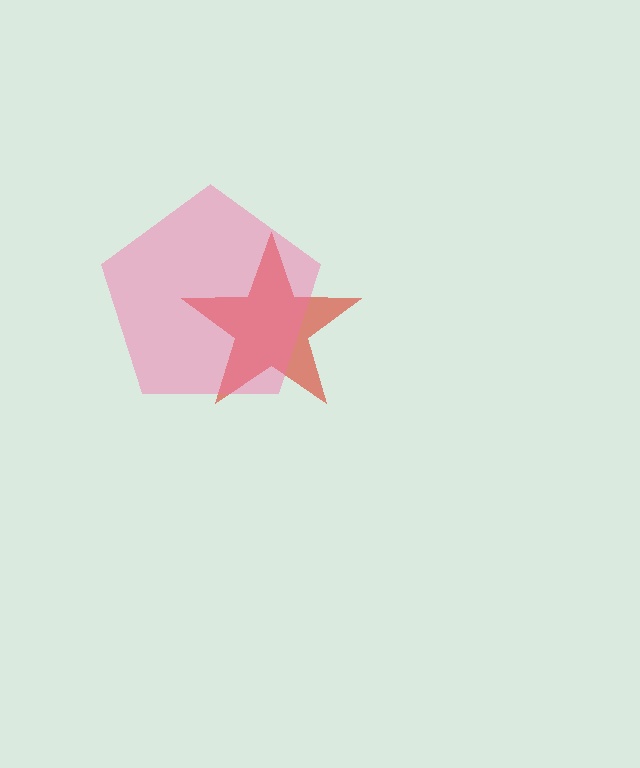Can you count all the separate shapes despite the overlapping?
Yes, there are 2 separate shapes.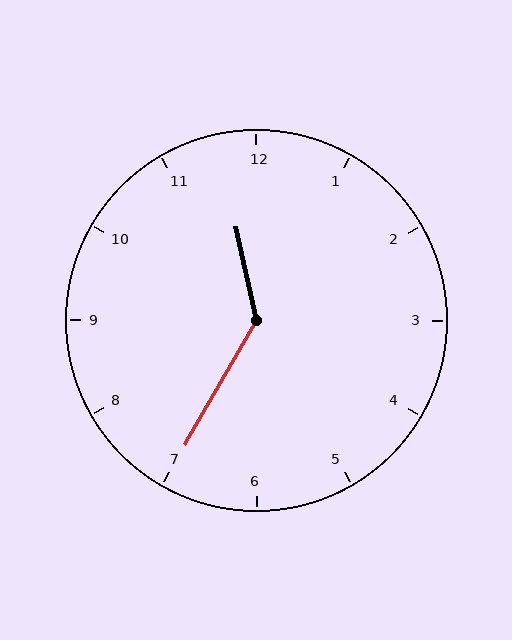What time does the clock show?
11:35.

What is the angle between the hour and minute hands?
Approximately 138 degrees.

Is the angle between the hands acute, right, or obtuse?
It is obtuse.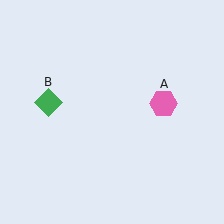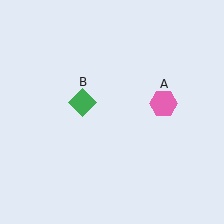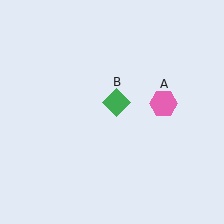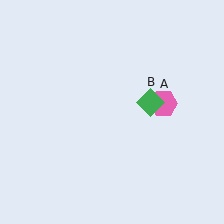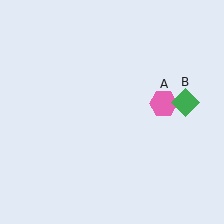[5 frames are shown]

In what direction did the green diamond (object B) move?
The green diamond (object B) moved right.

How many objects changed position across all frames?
1 object changed position: green diamond (object B).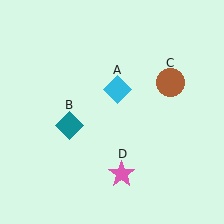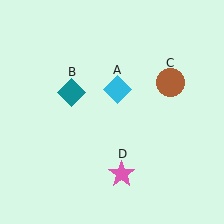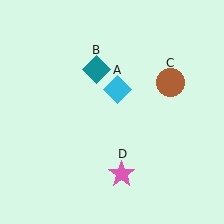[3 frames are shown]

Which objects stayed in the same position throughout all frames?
Cyan diamond (object A) and brown circle (object C) and pink star (object D) remained stationary.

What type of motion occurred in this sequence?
The teal diamond (object B) rotated clockwise around the center of the scene.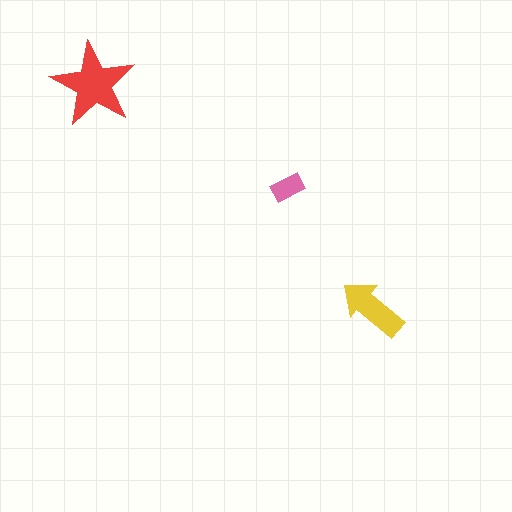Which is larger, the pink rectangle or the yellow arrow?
The yellow arrow.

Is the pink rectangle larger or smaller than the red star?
Smaller.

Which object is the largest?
The red star.